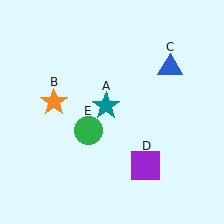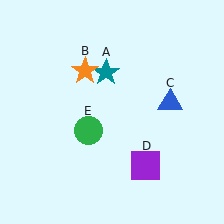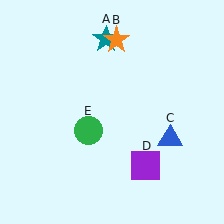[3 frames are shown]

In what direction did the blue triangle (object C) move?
The blue triangle (object C) moved down.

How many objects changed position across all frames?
3 objects changed position: teal star (object A), orange star (object B), blue triangle (object C).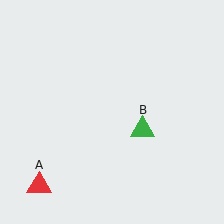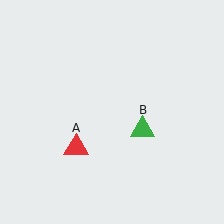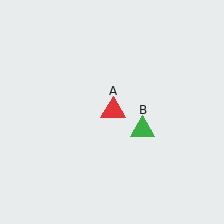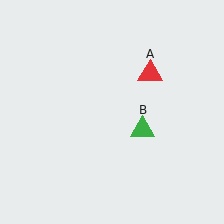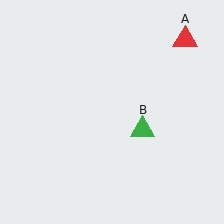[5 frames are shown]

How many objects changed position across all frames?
1 object changed position: red triangle (object A).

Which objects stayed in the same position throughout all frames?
Green triangle (object B) remained stationary.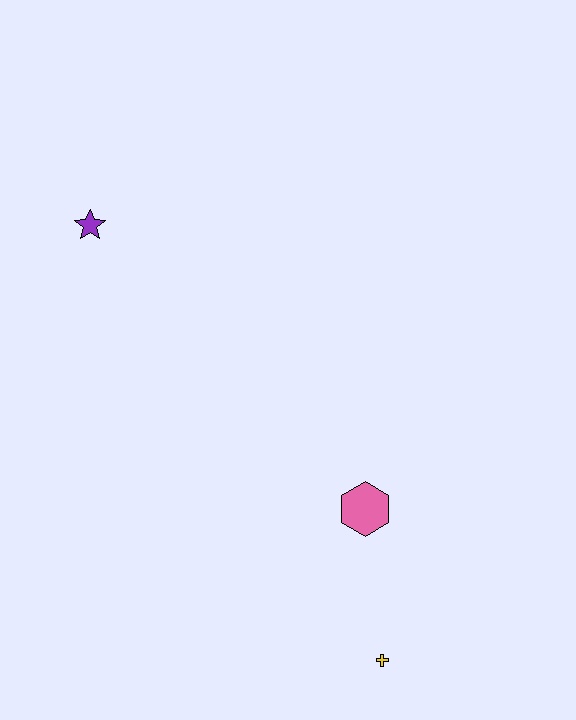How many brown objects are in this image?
There are no brown objects.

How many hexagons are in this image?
There is 1 hexagon.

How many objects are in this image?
There are 3 objects.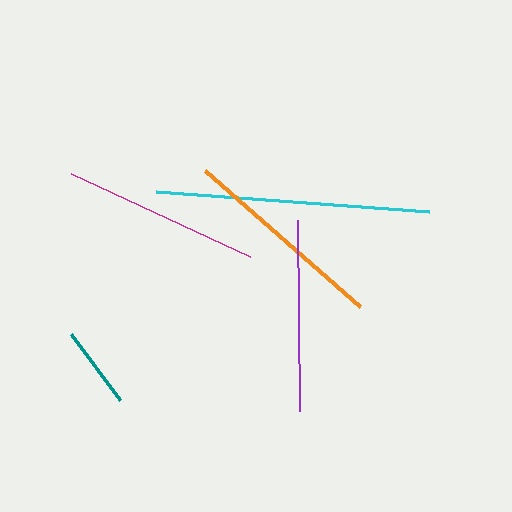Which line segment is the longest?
The cyan line is the longest at approximately 273 pixels.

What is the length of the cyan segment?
The cyan segment is approximately 273 pixels long.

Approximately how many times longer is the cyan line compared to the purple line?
The cyan line is approximately 1.4 times the length of the purple line.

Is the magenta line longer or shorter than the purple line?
The magenta line is longer than the purple line.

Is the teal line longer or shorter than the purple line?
The purple line is longer than the teal line.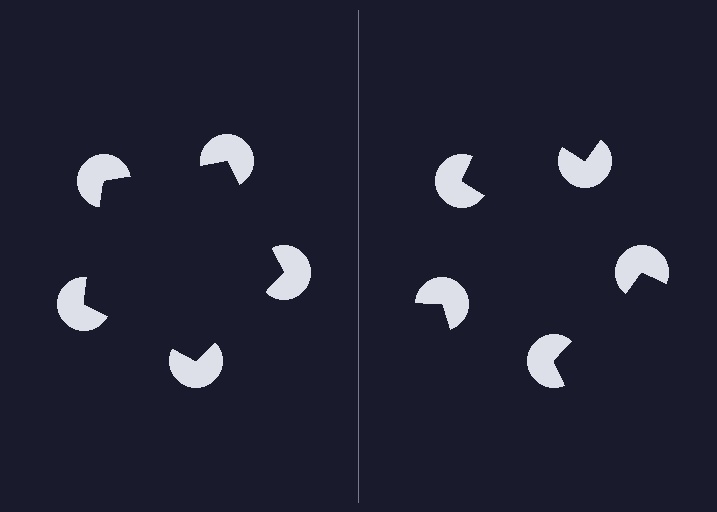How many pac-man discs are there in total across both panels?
10 — 5 on each side.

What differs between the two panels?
The pac-man discs are positioned identically on both sides; only the wedge orientations differ. On the left they align to a pentagon; on the right they are misaligned.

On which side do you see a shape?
An illusory pentagon appears on the left side. On the right side the wedge cuts are rotated, so no coherent shape forms.